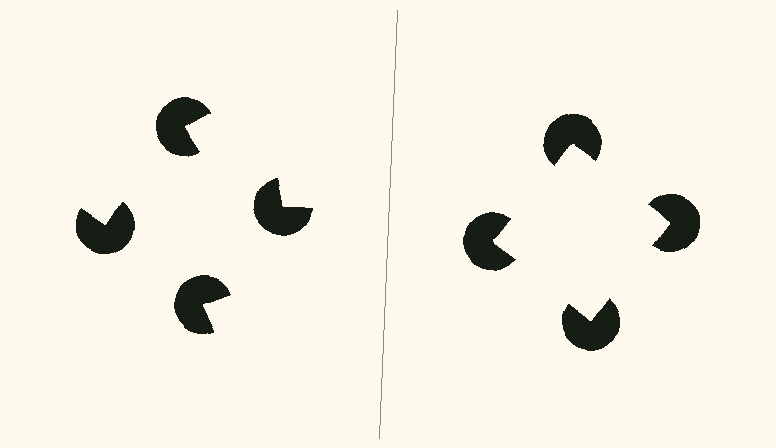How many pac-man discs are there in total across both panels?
8 — 4 on each side.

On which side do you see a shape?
An illusory square appears on the right side. On the left side the wedge cuts are rotated, so no coherent shape forms.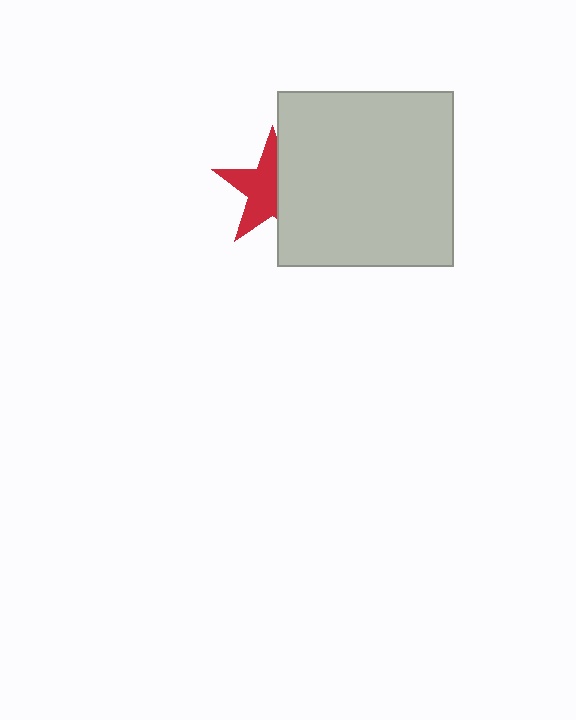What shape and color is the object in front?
The object in front is a light gray square.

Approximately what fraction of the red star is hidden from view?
Roughly 42% of the red star is hidden behind the light gray square.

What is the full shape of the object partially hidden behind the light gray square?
The partially hidden object is a red star.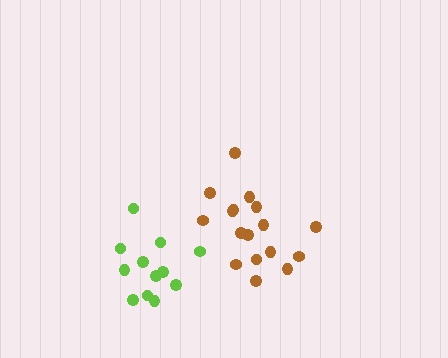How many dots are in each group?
Group 1: 17 dots, Group 2: 12 dots (29 total).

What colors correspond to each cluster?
The clusters are colored: brown, lime.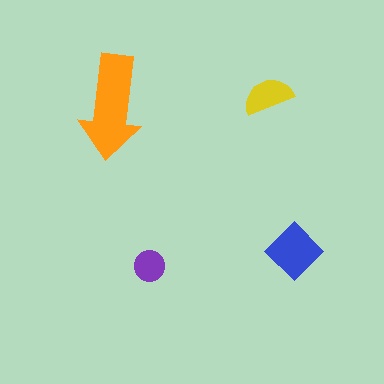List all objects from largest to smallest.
The orange arrow, the blue diamond, the yellow semicircle, the purple circle.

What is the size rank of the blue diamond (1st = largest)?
2nd.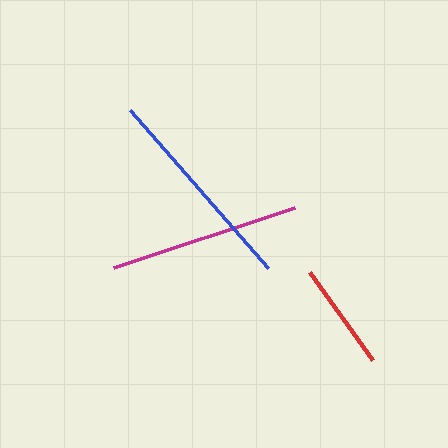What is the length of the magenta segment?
The magenta segment is approximately 190 pixels long.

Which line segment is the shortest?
The red line is the shortest at approximately 107 pixels.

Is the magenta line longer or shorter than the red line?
The magenta line is longer than the red line.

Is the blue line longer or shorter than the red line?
The blue line is longer than the red line.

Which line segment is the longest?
The blue line is the longest at approximately 210 pixels.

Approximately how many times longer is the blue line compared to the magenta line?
The blue line is approximately 1.1 times the length of the magenta line.